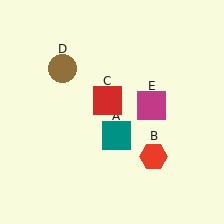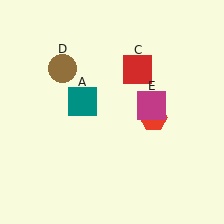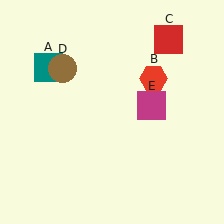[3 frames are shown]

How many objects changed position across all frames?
3 objects changed position: teal square (object A), red hexagon (object B), red square (object C).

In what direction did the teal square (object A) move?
The teal square (object A) moved up and to the left.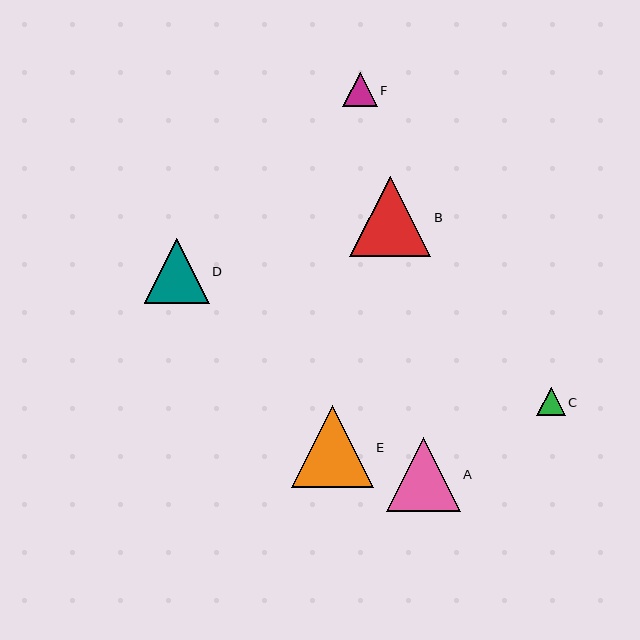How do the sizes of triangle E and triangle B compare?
Triangle E and triangle B are approximately the same size.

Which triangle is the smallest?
Triangle C is the smallest with a size of approximately 28 pixels.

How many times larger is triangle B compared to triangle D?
Triangle B is approximately 1.2 times the size of triangle D.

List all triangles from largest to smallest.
From largest to smallest: E, B, A, D, F, C.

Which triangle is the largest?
Triangle E is the largest with a size of approximately 82 pixels.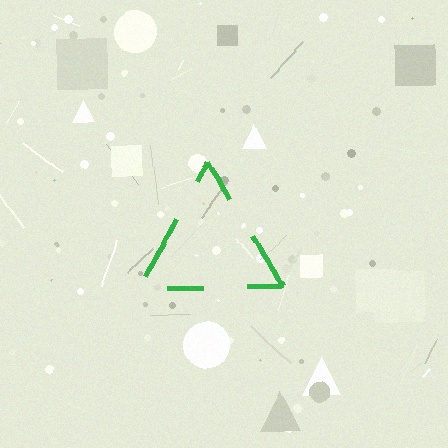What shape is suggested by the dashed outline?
The dashed outline suggests a triangle.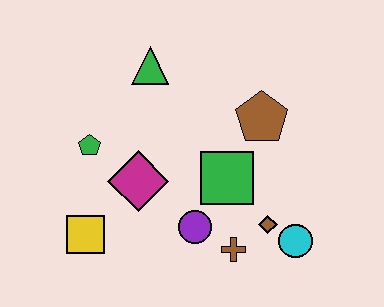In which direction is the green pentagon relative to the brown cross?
The green pentagon is to the left of the brown cross.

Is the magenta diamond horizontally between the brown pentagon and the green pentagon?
Yes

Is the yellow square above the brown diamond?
No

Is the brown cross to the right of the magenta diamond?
Yes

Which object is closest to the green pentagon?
The magenta diamond is closest to the green pentagon.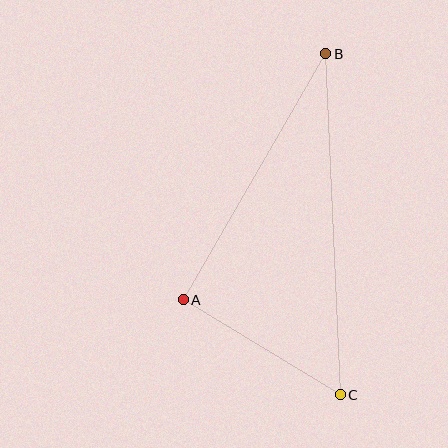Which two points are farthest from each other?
Points B and C are farthest from each other.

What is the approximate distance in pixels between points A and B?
The distance between A and B is approximately 285 pixels.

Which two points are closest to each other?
Points A and C are closest to each other.